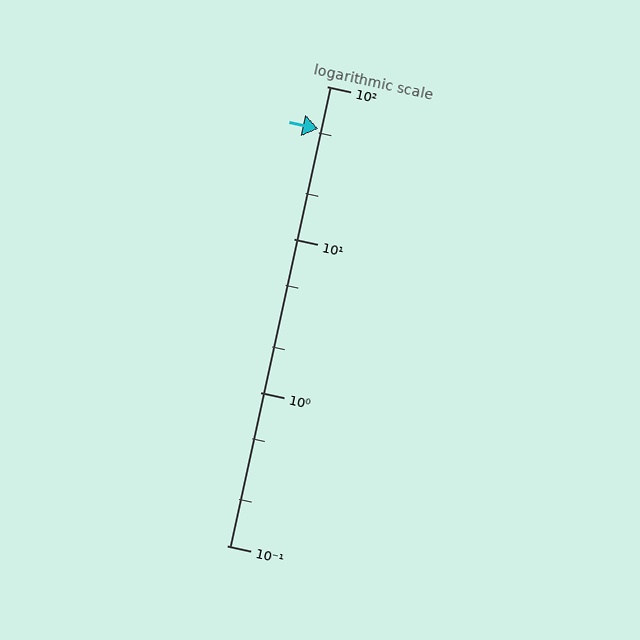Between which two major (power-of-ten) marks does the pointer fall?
The pointer is between 10 and 100.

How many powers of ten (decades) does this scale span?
The scale spans 3 decades, from 0.1 to 100.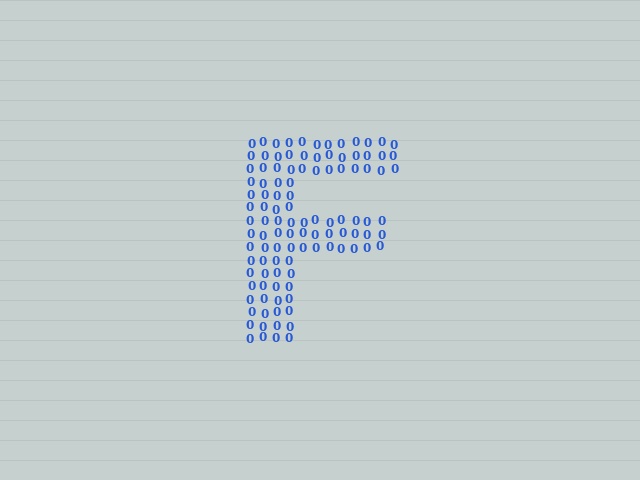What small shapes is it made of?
It is made of small digit 0's.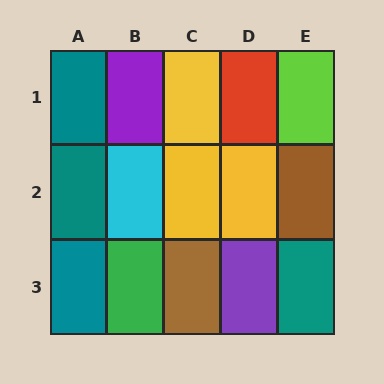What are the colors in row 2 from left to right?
Teal, cyan, yellow, yellow, brown.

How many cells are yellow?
3 cells are yellow.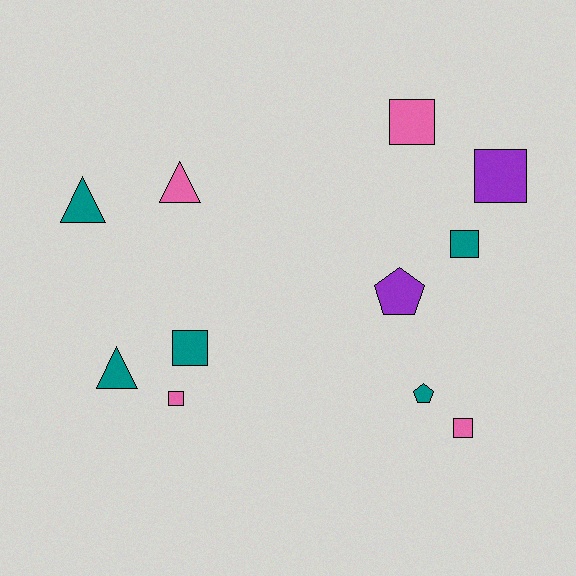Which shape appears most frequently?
Square, with 6 objects.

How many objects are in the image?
There are 11 objects.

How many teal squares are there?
There are 2 teal squares.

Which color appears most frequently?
Teal, with 5 objects.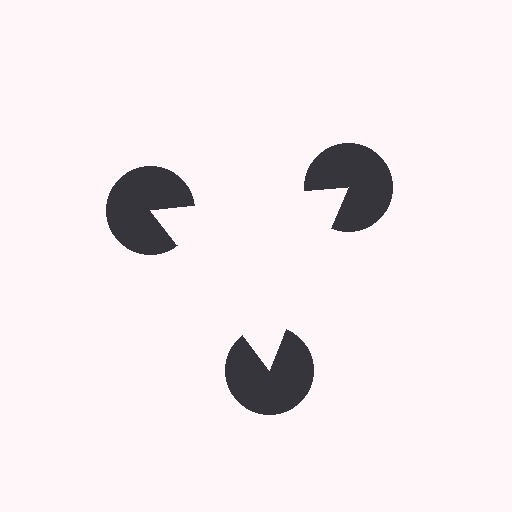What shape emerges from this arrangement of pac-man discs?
An illusory triangle — its edges are inferred from the aligned wedge cuts in the pac-man discs, not physically drawn.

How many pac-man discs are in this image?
There are 3 — one at each vertex of the illusory triangle.